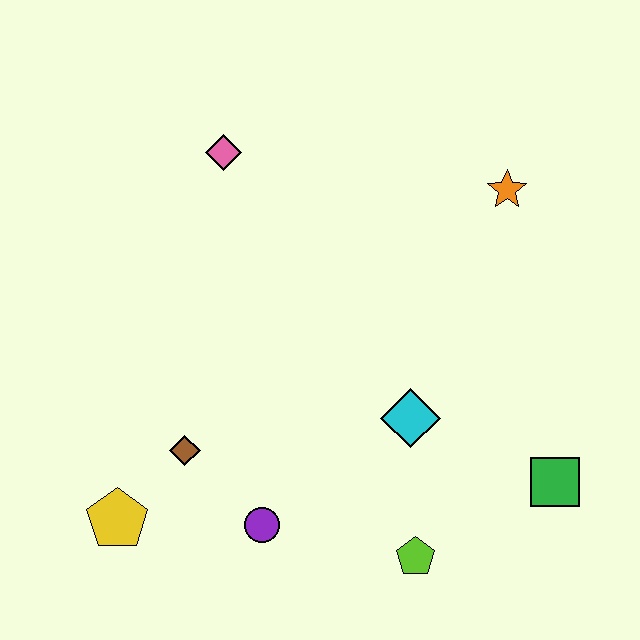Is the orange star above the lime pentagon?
Yes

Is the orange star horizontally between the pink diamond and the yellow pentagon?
No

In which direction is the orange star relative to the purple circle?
The orange star is above the purple circle.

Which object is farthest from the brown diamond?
The orange star is farthest from the brown diamond.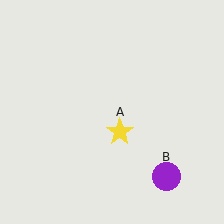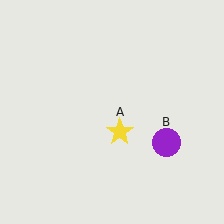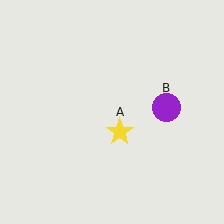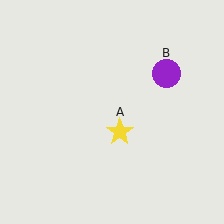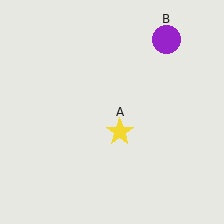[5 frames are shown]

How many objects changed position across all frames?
1 object changed position: purple circle (object B).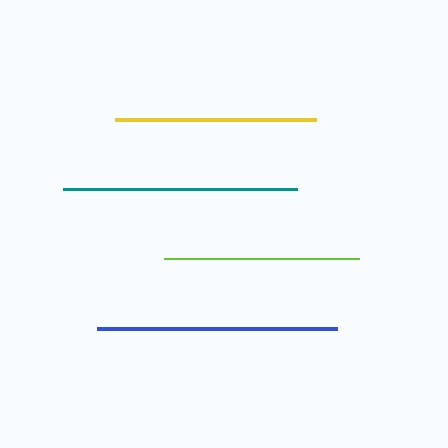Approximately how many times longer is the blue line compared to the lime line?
The blue line is approximately 1.2 times the length of the lime line.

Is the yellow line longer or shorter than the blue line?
The blue line is longer than the yellow line.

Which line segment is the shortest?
The lime line is the shortest at approximately 195 pixels.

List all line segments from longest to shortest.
From longest to shortest: blue, teal, yellow, lime.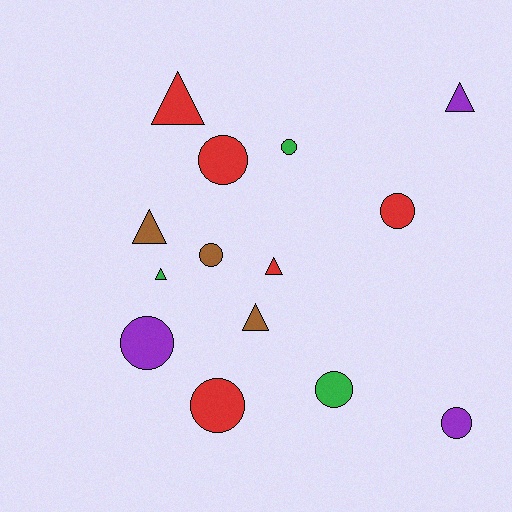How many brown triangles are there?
There are 2 brown triangles.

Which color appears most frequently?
Red, with 5 objects.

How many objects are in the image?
There are 14 objects.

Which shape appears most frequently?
Circle, with 8 objects.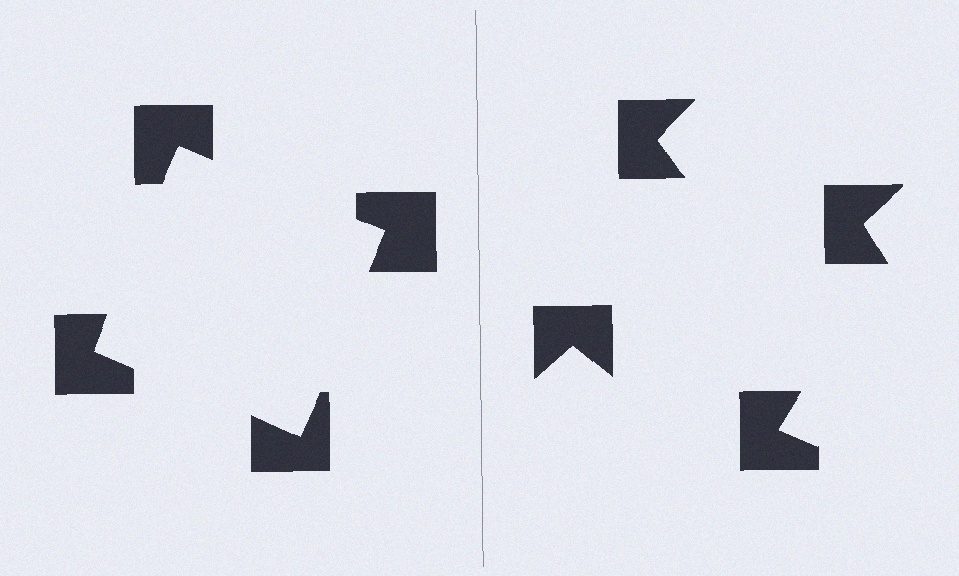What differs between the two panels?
The notched squares are positioned identically on both sides; only the wedge orientations differ. On the left they align to a square; on the right they are misaligned.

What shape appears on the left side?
An illusory square.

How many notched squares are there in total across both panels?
8 — 4 on each side.